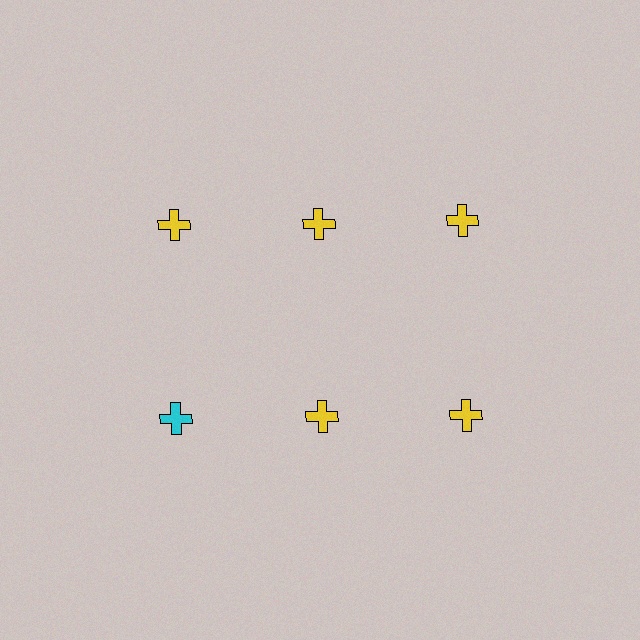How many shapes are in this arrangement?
There are 6 shapes arranged in a grid pattern.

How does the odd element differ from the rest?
It has a different color: cyan instead of yellow.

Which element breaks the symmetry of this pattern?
The cyan cross in the second row, leftmost column breaks the symmetry. All other shapes are yellow crosses.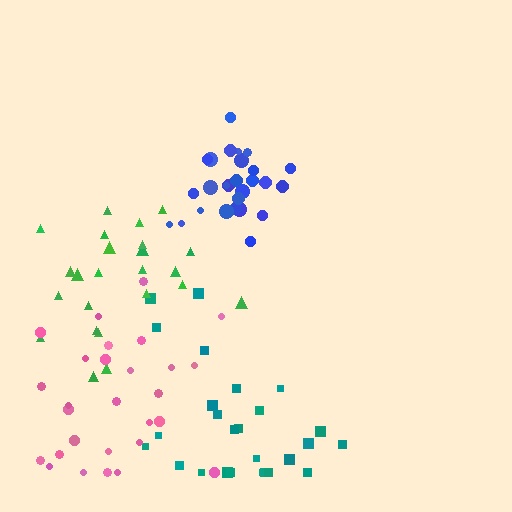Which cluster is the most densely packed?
Blue.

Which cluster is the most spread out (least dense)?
Teal.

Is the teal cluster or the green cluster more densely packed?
Green.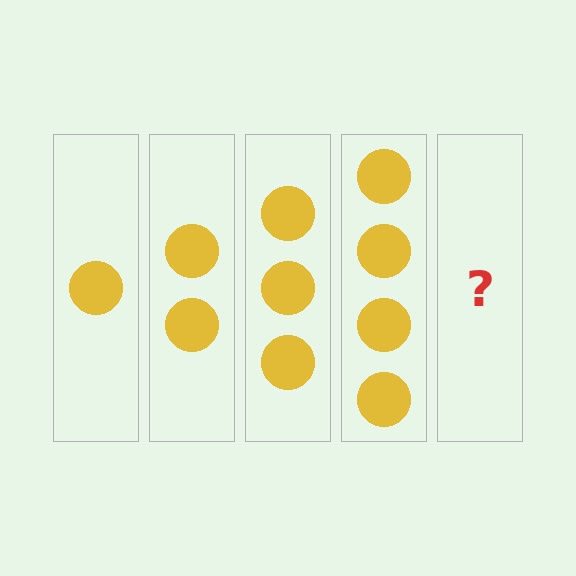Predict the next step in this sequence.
The next step is 5 circles.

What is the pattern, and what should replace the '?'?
The pattern is that each step adds one more circle. The '?' should be 5 circles.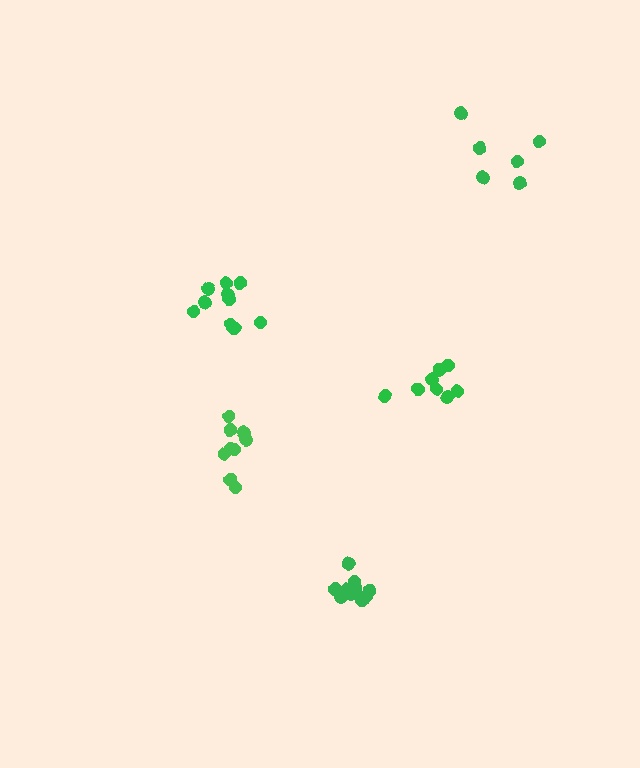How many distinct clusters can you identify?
There are 5 distinct clusters.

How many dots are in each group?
Group 1: 10 dots, Group 2: 8 dots, Group 3: 9 dots, Group 4: 6 dots, Group 5: 10 dots (43 total).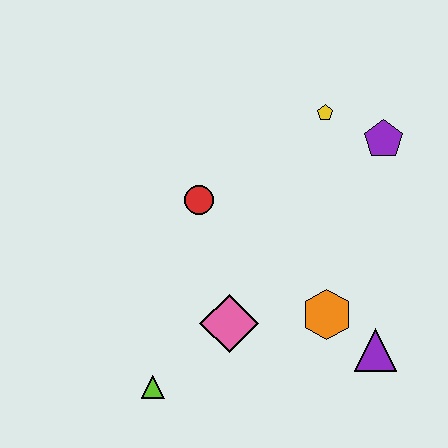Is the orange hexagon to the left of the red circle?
No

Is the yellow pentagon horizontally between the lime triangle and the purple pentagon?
Yes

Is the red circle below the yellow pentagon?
Yes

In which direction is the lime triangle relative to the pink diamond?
The lime triangle is to the left of the pink diamond.